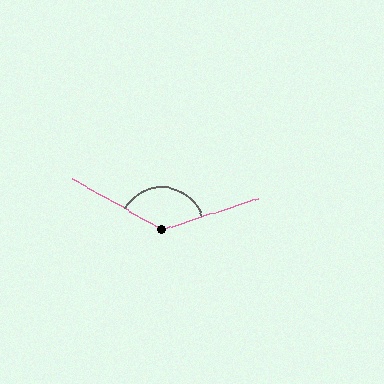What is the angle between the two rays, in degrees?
Approximately 133 degrees.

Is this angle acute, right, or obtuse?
It is obtuse.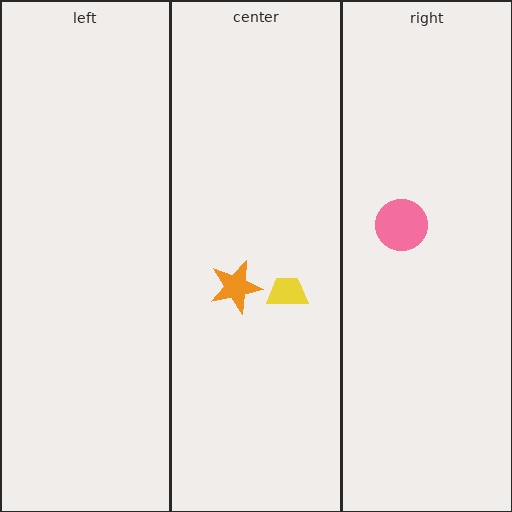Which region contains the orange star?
The center region.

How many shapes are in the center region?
2.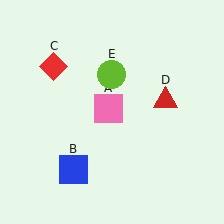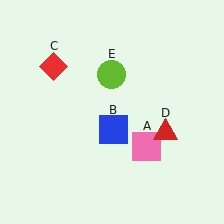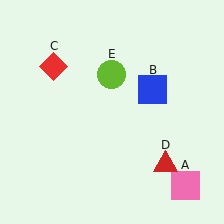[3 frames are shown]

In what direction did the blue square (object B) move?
The blue square (object B) moved up and to the right.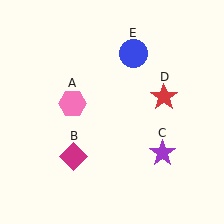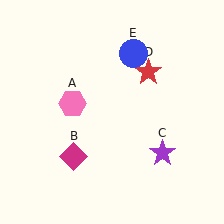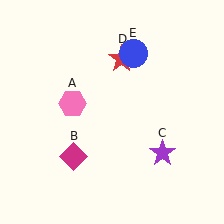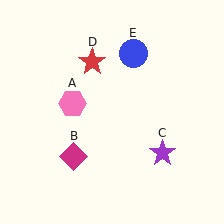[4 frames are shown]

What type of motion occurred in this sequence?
The red star (object D) rotated counterclockwise around the center of the scene.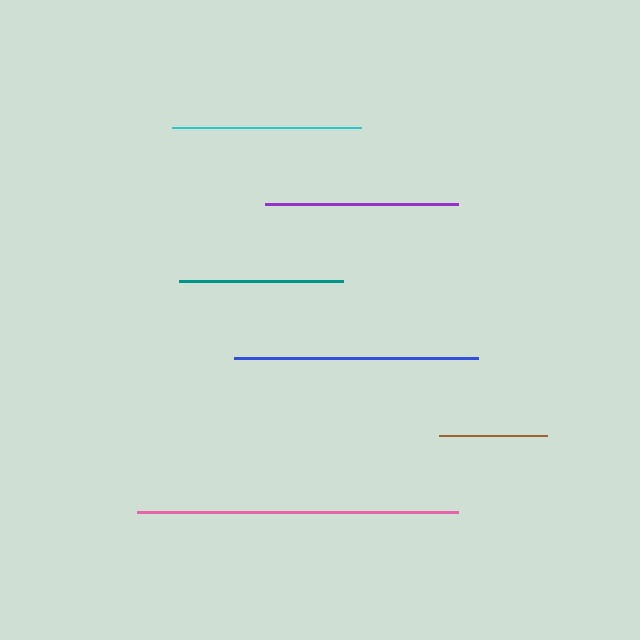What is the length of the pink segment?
The pink segment is approximately 321 pixels long.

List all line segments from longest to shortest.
From longest to shortest: pink, blue, purple, cyan, teal, brown.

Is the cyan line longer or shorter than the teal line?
The cyan line is longer than the teal line.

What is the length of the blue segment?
The blue segment is approximately 244 pixels long.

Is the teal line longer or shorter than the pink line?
The pink line is longer than the teal line.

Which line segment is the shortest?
The brown line is the shortest at approximately 107 pixels.